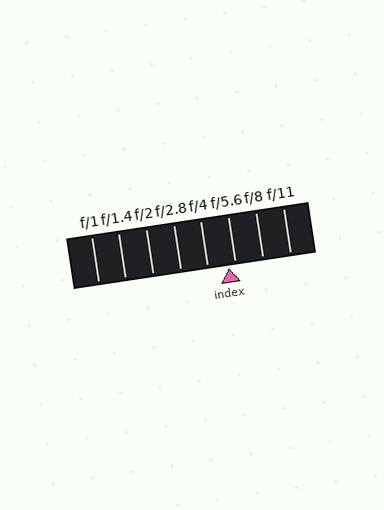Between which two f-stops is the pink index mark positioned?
The index mark is between f/4 and f/5.6.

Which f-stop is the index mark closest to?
The index mark is closest to f/5.6.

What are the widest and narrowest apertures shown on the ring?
The widest aperture shown is f/1 and the narrowest is f/11.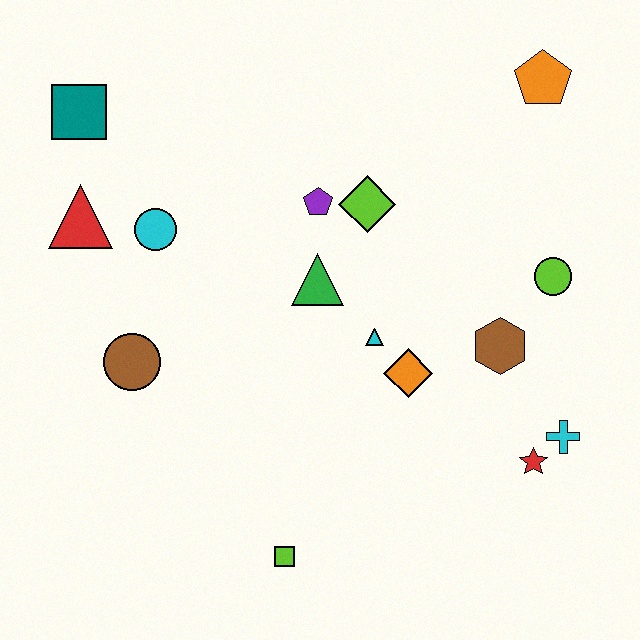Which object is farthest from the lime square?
The orange pentagon is farthest from the lime square.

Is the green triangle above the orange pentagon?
No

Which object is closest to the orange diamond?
The cyan triangle is closest to the orange diamond.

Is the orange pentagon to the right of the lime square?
Yes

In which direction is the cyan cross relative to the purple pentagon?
The cyan cross is to the right of the purple pentagon.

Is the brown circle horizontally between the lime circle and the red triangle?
Yes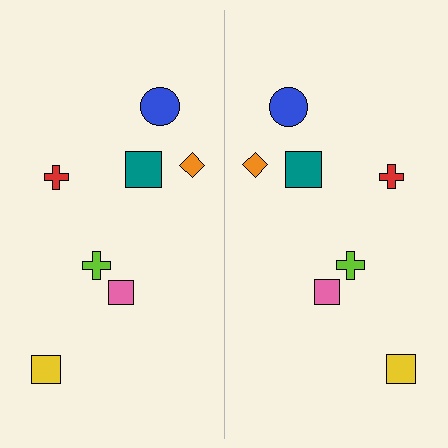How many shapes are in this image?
There are 14 shapes in this image.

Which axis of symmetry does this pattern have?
The pattern has a vertical axis of symmetry running through the center of the image.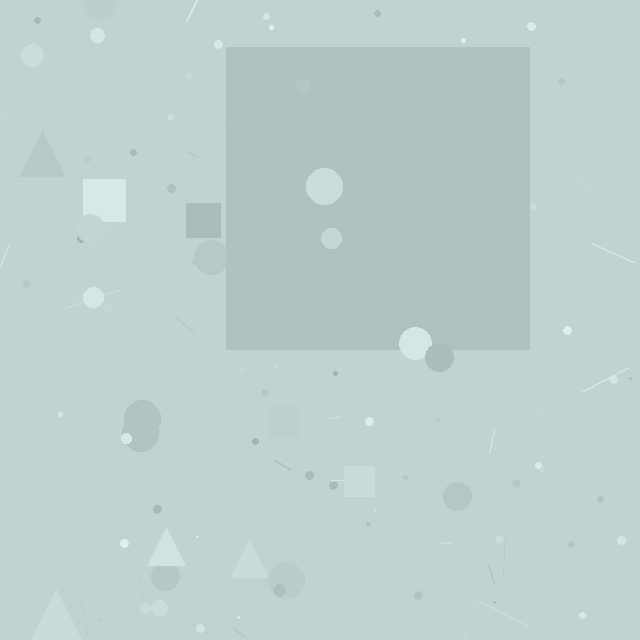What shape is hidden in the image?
A square is hidden in the image.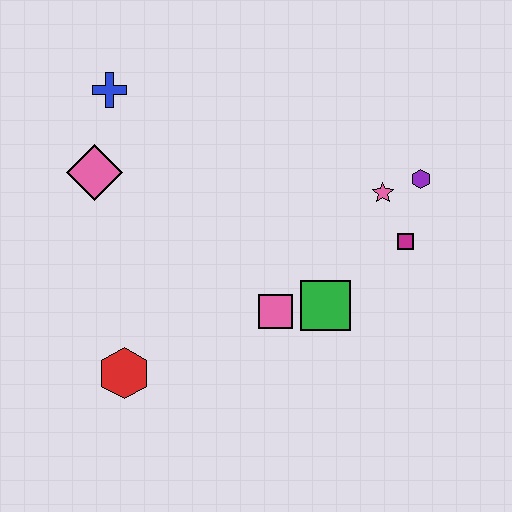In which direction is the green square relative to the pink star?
The green square is below the pink star.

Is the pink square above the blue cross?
No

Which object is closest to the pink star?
The purple hexagon is closest to the pink star.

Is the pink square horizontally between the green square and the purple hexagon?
No